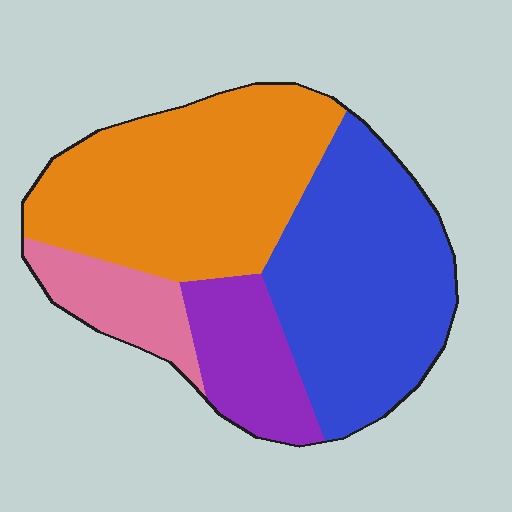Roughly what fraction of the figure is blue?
Blue takes up about three eighths (3/8) of the figure.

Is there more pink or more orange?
Orange.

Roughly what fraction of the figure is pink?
Pink covers around 10% of the figure.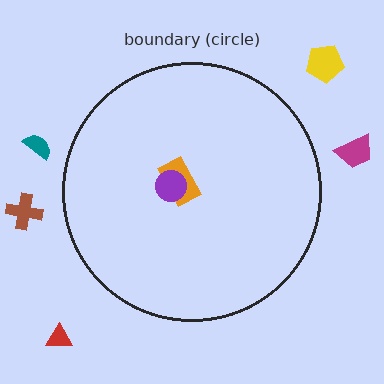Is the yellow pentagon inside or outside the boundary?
Outside.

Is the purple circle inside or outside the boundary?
Inside.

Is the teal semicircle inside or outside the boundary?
Outside.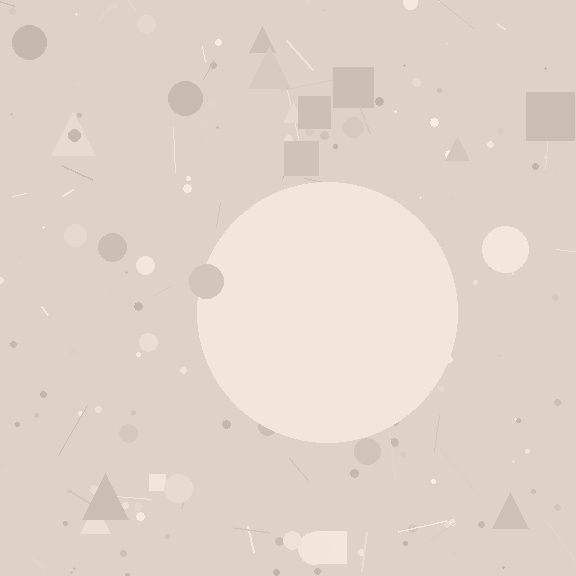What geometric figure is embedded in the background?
A circle is embedded in the background.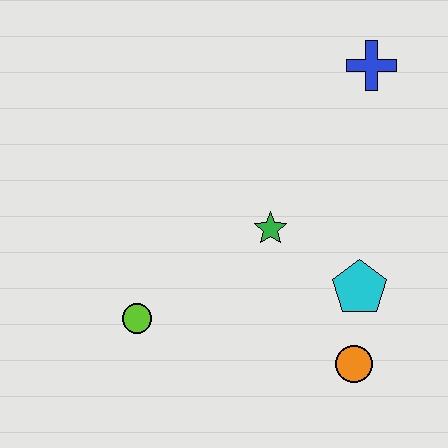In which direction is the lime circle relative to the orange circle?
The lime circle is to the left of the orange circle.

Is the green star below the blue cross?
Yes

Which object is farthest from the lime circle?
The blue cross is farthest from the lime circle.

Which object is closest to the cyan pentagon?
The orange circle is closest to the cyan pentagon.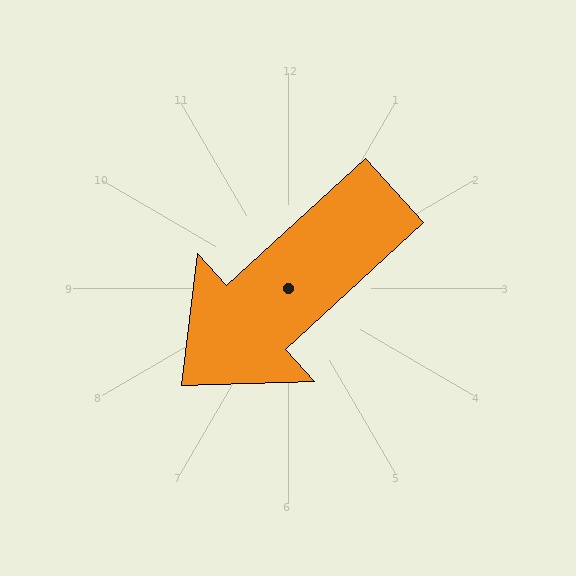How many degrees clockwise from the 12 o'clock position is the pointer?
Approximately 228 degrees.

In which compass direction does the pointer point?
Southwest.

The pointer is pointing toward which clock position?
Roughly 8 o'clock.